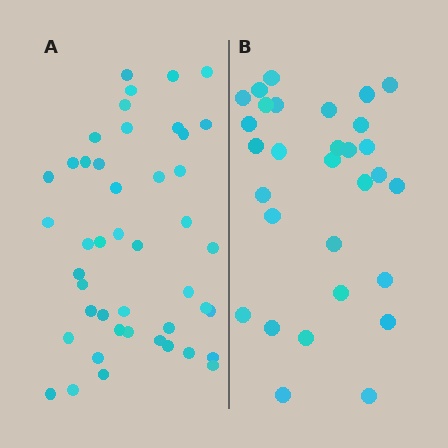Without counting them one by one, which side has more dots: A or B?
Region A (the left region) has more dots.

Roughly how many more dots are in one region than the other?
Region A has approximately 15 more dots than region B.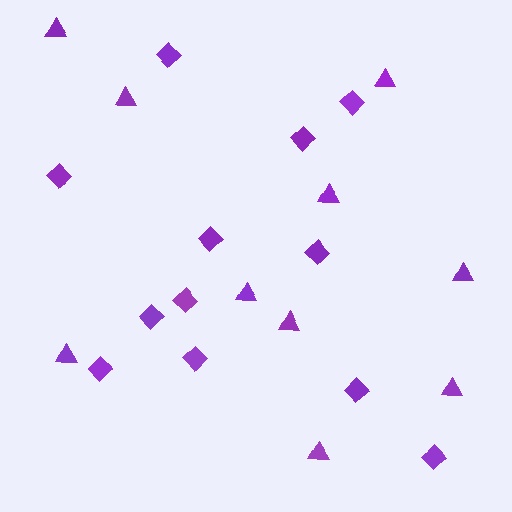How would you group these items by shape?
There are 2 groups: one group of diamonds (12) and one group of triangles (10).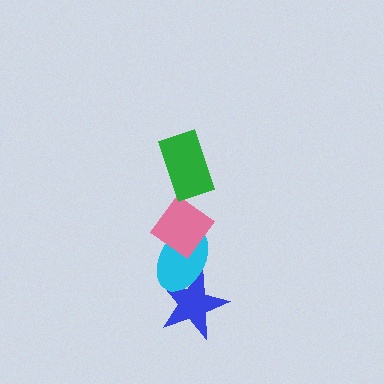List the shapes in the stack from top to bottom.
From top to bottom: the green rectangle, the pink diamond, the cyan ellipse, the blue star.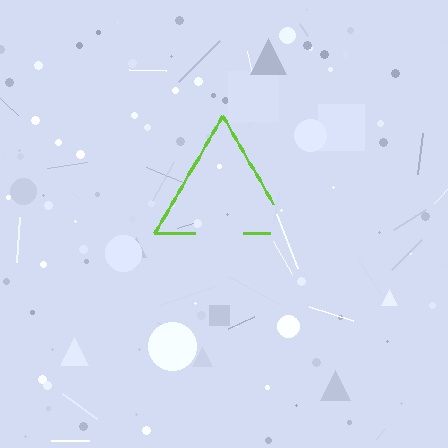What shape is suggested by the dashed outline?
The dashed outline suggests a triangle.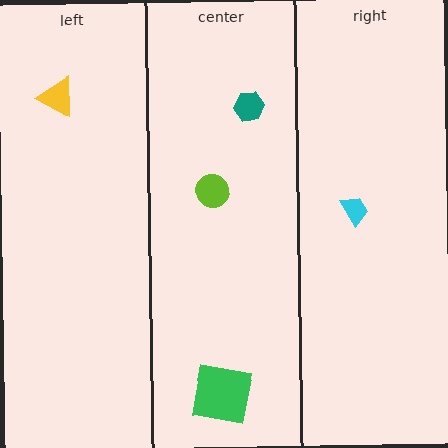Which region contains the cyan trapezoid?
The right region.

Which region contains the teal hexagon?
The center region.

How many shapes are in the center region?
3.